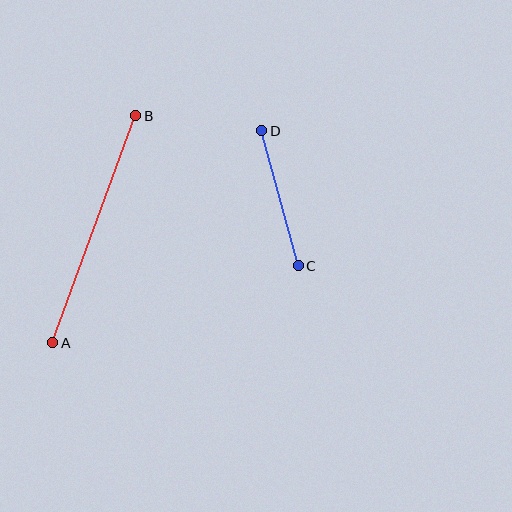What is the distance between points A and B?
The distance is approximately 242 pixels.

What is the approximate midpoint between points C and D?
The midpoint is at approximately (280, 198) pixels.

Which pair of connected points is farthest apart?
Points A and B are farthest apart.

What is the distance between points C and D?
The distance is approximately 140 pixels.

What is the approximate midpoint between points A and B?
The midpoint is at approximately (94, 229) pixels.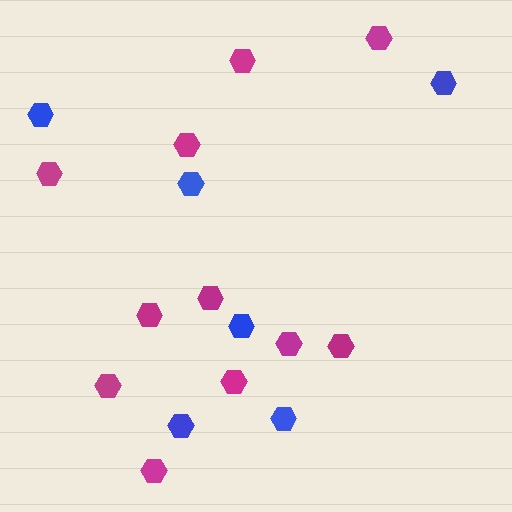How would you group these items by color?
There are 2 groups: one group of magenta hexagons (11) and one group of blue hexagons (6).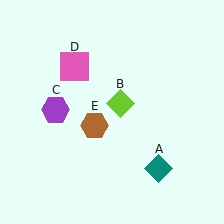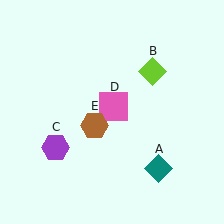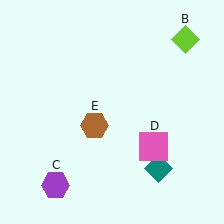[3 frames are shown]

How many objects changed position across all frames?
3 objects changed position: lime diamond (object B), purple hexagon (object C), pink square (object D).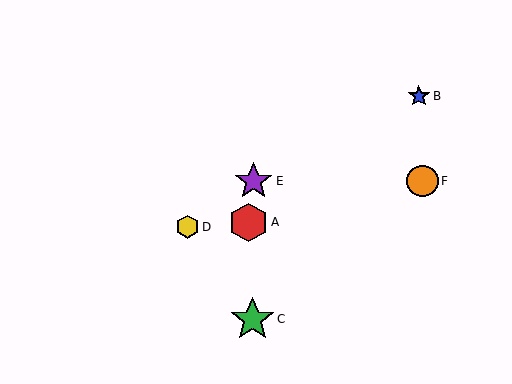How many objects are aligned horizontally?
2 objects (E, F) are aligned horizontally.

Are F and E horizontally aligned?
Yes, both are at y≈181.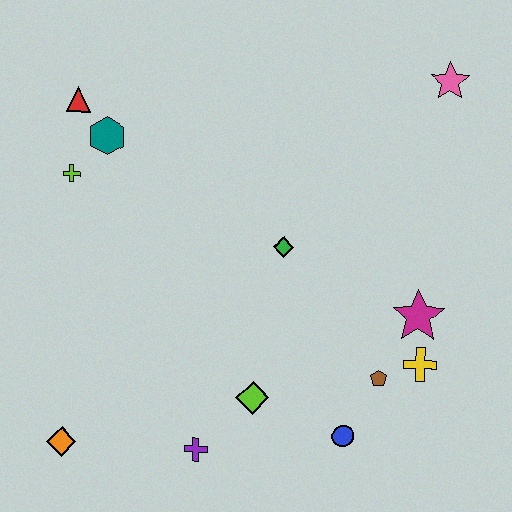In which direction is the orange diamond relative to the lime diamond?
The orange diamond is to the left of the lime diamond.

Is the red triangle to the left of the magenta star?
Yes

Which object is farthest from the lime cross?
The yellow cross is farthest from the lime cross.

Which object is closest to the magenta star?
The yellow cross is closest to the magenta star.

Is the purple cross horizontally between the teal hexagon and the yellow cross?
Yes